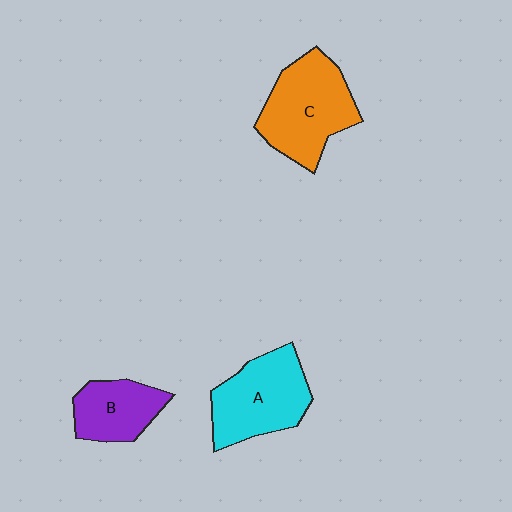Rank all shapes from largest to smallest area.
From largest to smallest: C (orange), A (cyan), B (purple).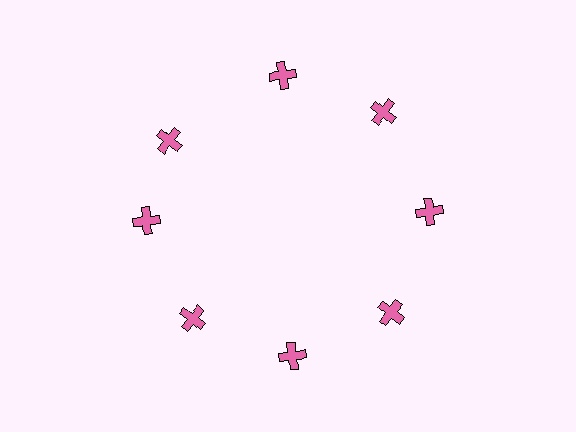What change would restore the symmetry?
The symmetry would be restored by rotating it back into even spacing with its neighbors so that all 8 crosses sit at equal angles and equal distance from the center.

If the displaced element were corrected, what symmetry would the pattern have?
It would have 8-fold rotational symmetry — the pattern would map onto itself every 45 degrees.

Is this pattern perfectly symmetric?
No. The 8 pink crosses are arranged in a ring, but one element near the 10 o'clock position is rotated out of alignment along the ring, breaking the 8-fold rotational symmetry.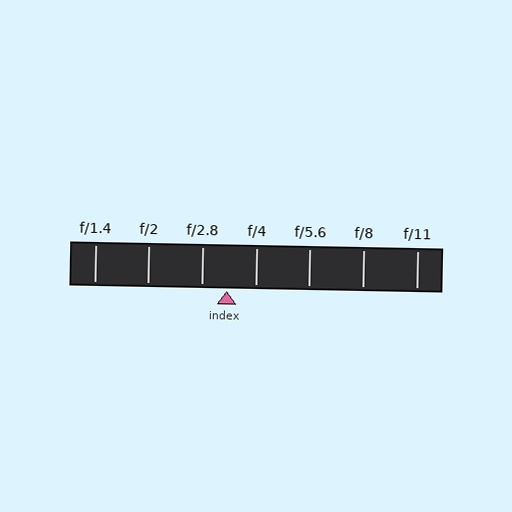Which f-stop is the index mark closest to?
The index mark is closest to f/2.8.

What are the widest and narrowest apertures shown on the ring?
The widest aperture shown is f/1.4 and the narrowest is f/11.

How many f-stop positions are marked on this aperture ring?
There are 7 f-stop positions marked.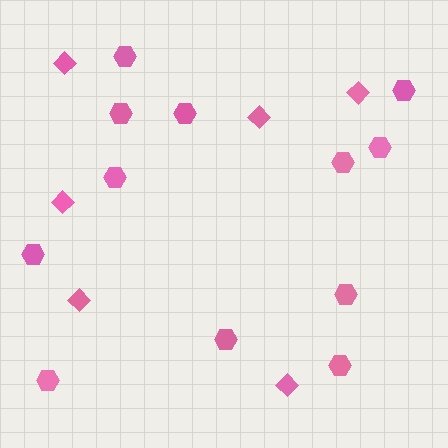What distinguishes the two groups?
There are 2 groups: one group of hexagons (12) and one group of diamonds (6).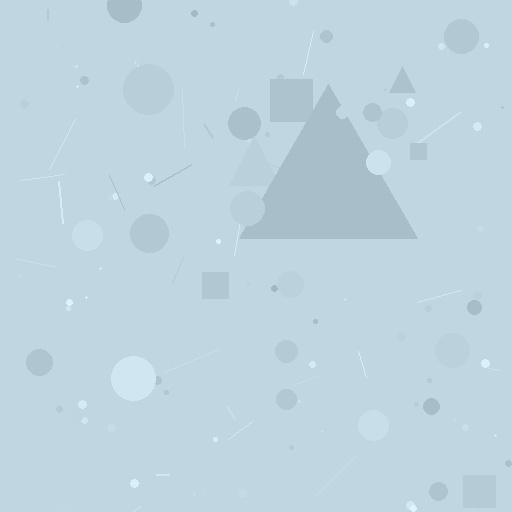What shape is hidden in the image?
A triangle is hidden in the image.